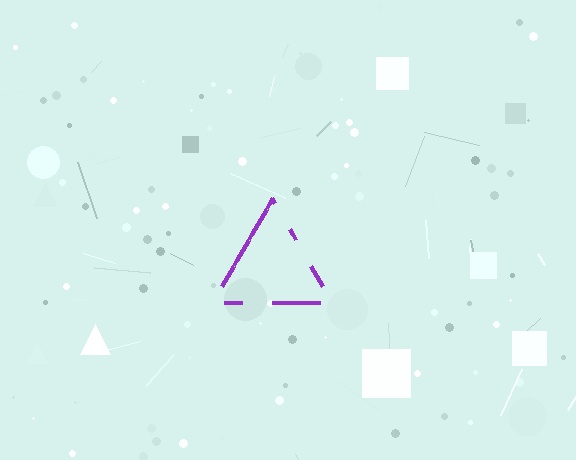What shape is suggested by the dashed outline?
The dashed outline suggests a triangle.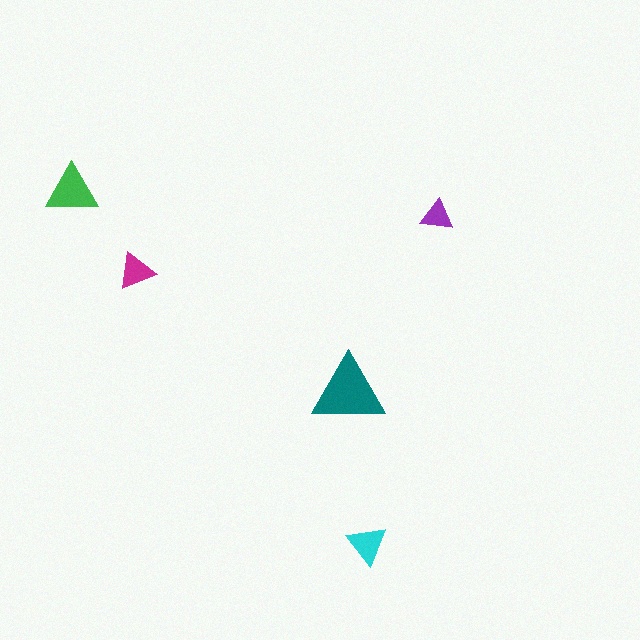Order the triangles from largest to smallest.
the teal one, the green one, the cyan one, the magenta one, the purple one.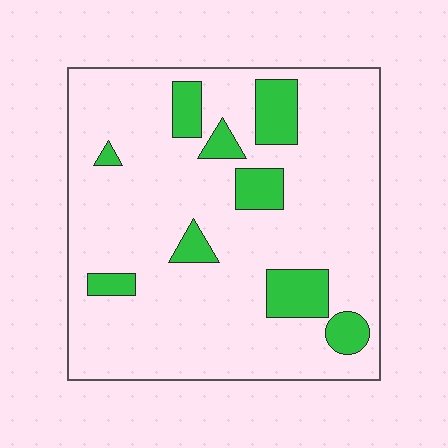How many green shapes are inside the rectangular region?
9.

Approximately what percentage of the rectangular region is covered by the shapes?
Approximately 15%.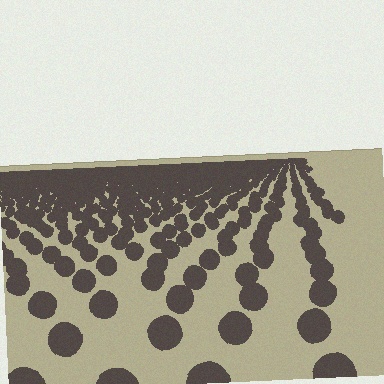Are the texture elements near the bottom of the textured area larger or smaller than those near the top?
Larger. Near the bottom, elements are closer to the viewer and appear at a bigger on-screen size.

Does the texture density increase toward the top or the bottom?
Density increases toward the top.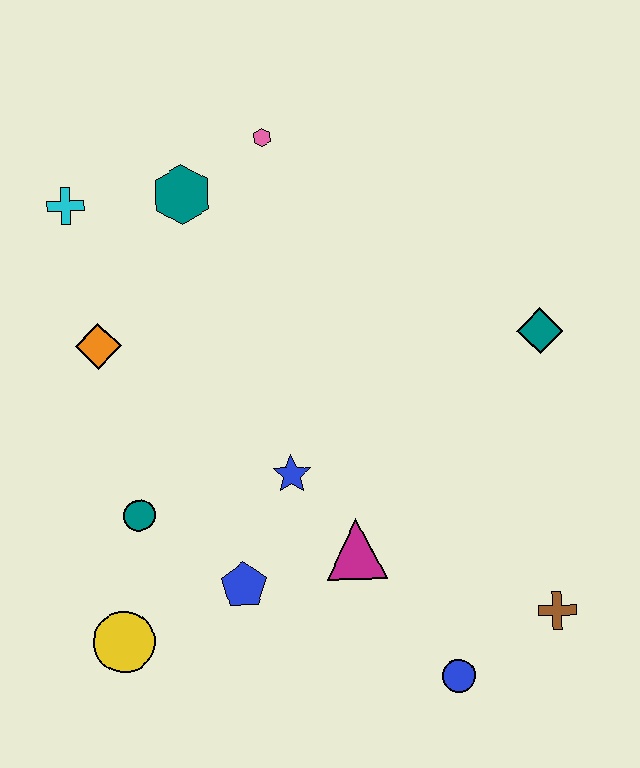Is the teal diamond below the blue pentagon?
No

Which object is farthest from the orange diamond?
The brown cross is farthest from the orange diamond.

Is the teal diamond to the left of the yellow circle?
No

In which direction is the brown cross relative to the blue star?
The brown cross is to the right of the blue star.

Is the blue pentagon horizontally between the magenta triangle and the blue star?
No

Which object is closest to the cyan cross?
The teal hexagon is closest to the cyan cross.